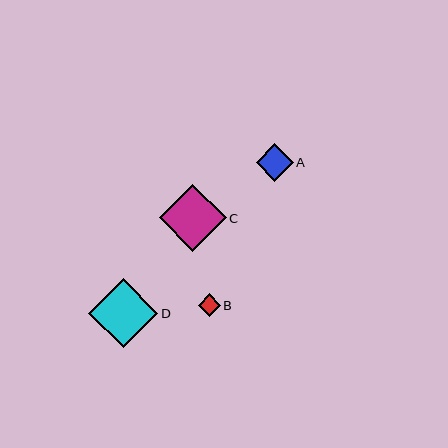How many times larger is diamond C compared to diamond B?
Diamond C is approximately 3.0 times the size of diamond B.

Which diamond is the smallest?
Diamond B is the smallest with a size of approximately 22 pixels.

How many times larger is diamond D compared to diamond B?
Diamond D is approximately 3.1 times the size of diamond B.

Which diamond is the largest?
Diamond D is the largest with a size of approximately 69 pixels.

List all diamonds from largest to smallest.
From largest to smallest: D, C, A, B.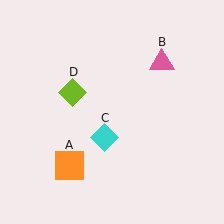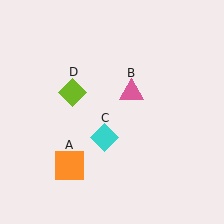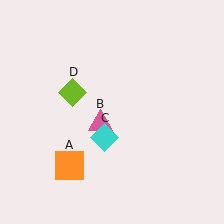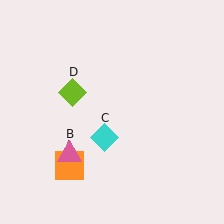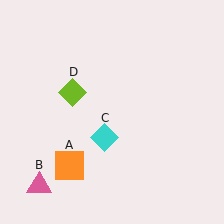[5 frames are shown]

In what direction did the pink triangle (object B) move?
The pink triangle (object B) moved down and to the left.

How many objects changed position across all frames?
1 object changed position: pink triangle (object B).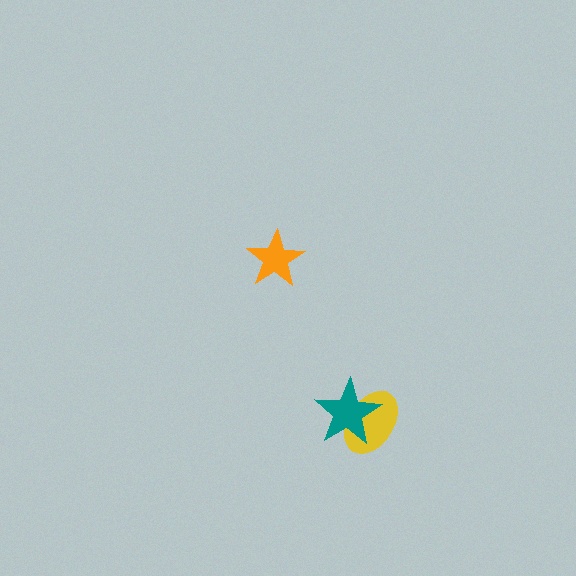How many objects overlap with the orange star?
0 objects overlap with the orange star.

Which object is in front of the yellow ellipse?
The teal star is in front of the yellow ellipse.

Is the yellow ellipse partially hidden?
Yes, it is partially covered by another shape.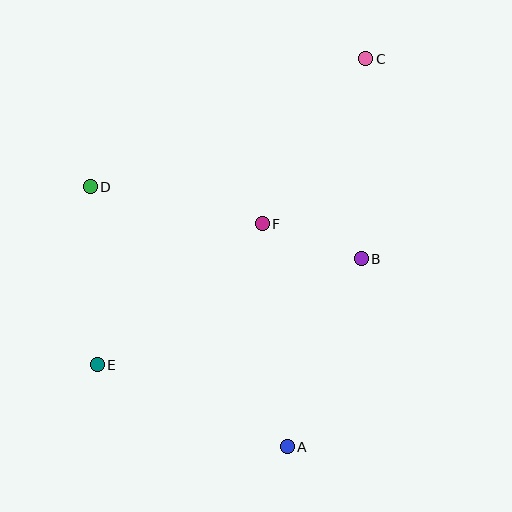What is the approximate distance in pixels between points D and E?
The distance between D and E is approximately 178 pixels.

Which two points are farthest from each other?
Points C and E are farthest from each other.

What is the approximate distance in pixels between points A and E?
The distance between A and E is approximately 207 pixels.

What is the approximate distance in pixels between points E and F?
The distance between E and F is approximately 217 pixels.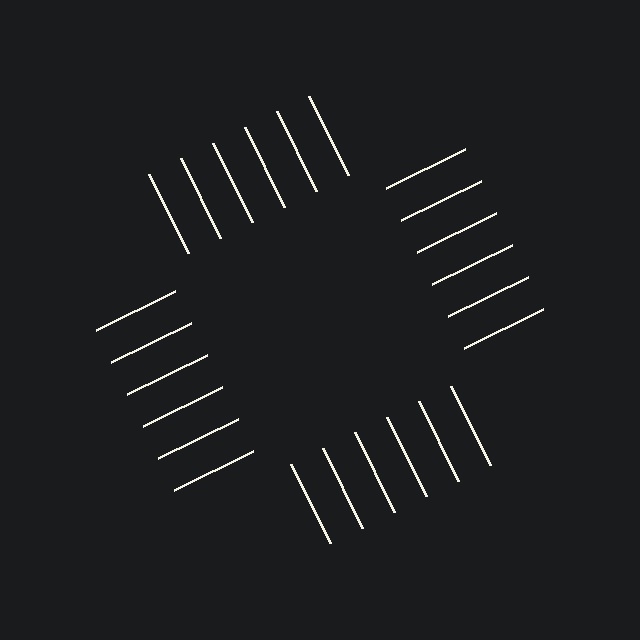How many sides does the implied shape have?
4 sides — the line-ends trace a square.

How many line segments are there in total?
24 — 6 along each of the 4 edges.